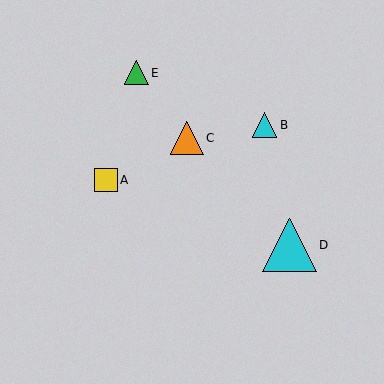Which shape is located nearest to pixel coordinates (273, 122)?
The cyan triangle (labeled B) at (264, 125) is nearest to that location.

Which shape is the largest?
The cyan triangle (labeled D) is the largest.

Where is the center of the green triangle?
The center of the green triangle is at (136, 73).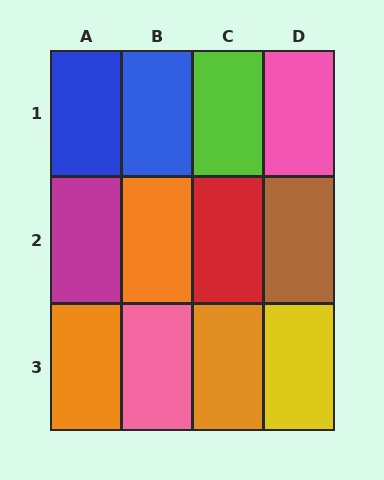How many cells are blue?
2 cells are blue.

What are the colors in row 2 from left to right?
Magenta, orange, red, brown.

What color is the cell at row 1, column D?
Pink.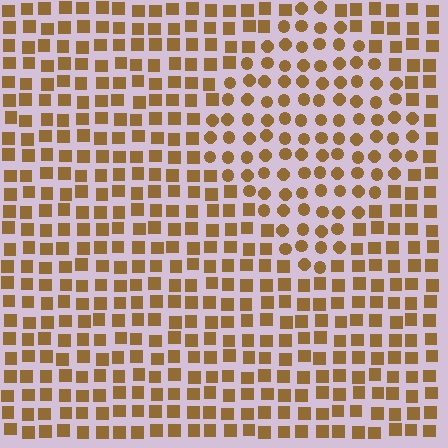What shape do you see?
I see a diamond.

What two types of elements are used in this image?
The image uses circles inside the diamond region and squares outside it.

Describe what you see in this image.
The image is filled with small brown elements arranged in a uniform grid. A diamond-shaped region contains circles, while the surrounding area contains squares. The boundary is defined purely by the change in element shape.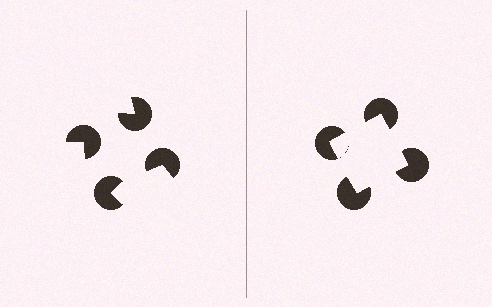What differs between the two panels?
The pac-man discs are positioned identically on both sides; only the wedge orientations differ. On the right they align to a square; on the left they are misaligned.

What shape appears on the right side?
An illusory square.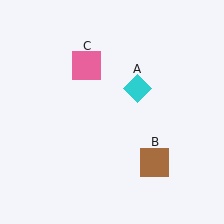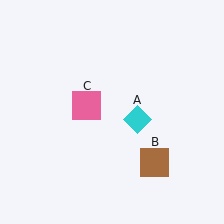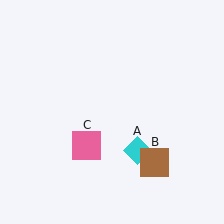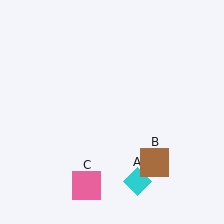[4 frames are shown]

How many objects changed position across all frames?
2 objects changed position: cyan diamond (object A), pink square (object C).